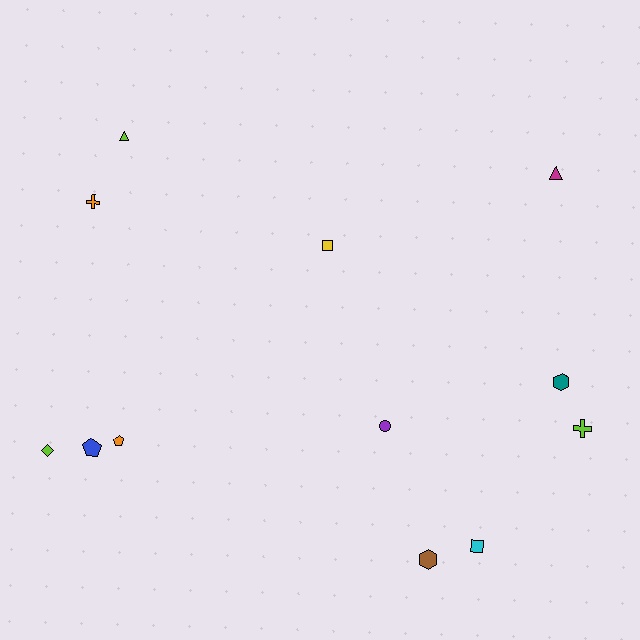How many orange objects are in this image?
There are 2 orange objects.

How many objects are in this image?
There are 12 objects.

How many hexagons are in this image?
There are 2 hexagons.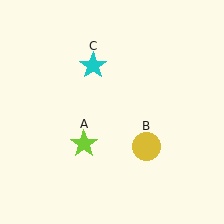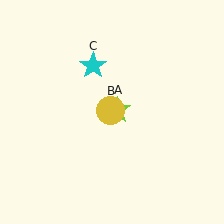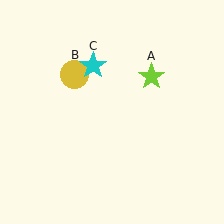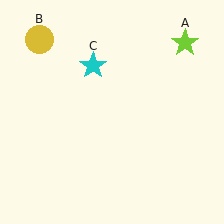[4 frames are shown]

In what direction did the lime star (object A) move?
The lime star (object A) moved up and to the right.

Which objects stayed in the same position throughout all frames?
Cyan star (object C) remained stationary.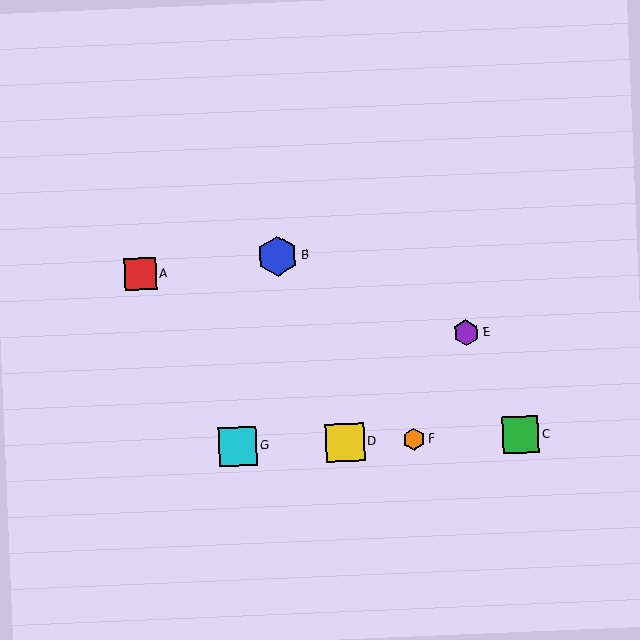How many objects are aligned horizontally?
4 objects (C, D, F, G) are aligned horizontally.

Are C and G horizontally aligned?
Yes, both are at y≈435.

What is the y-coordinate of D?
Object D is at y≈442.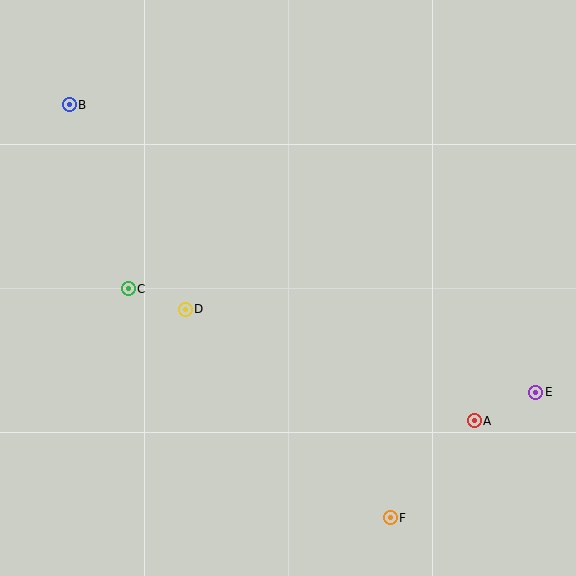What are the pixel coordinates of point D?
Point D is at (185, 309).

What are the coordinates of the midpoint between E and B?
The midpoint between E and B is at (302, 248).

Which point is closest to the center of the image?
Point D at (185, 309) is closest to the center.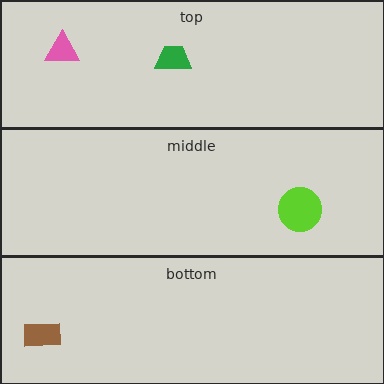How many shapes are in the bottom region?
1.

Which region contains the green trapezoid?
The top region.